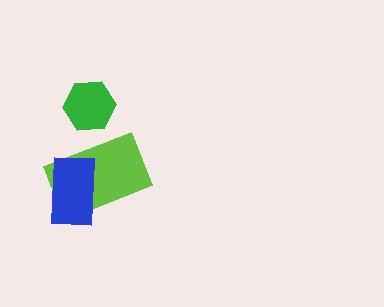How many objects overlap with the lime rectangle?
1 object overlaps with the lime rectangle.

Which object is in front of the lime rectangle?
The blue rectangle is in front of the lime rectangle.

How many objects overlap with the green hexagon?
0 objects overlap with the green hexagon.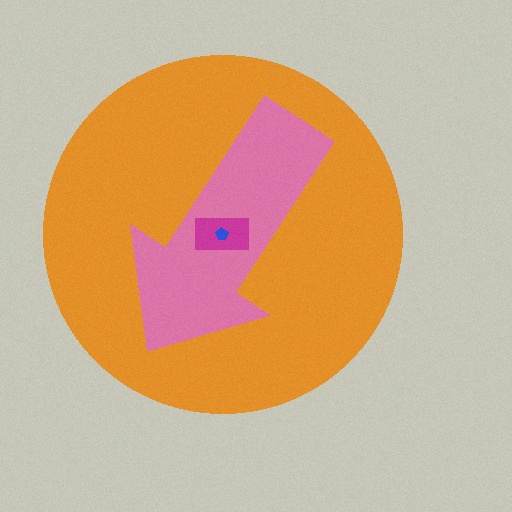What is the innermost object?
The blue pentagon.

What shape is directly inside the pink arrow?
The magenta rectangle.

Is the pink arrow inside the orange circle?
Yes.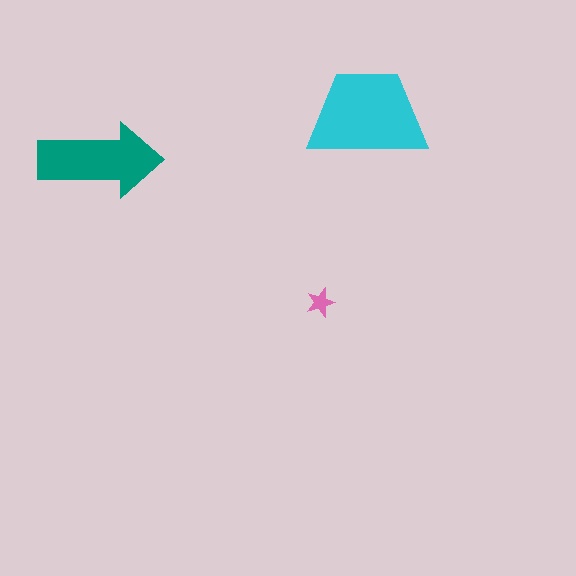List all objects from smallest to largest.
The pink star, the teal arrow, the cyan trapezoid.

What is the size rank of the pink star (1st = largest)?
3rd.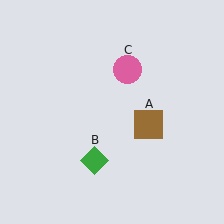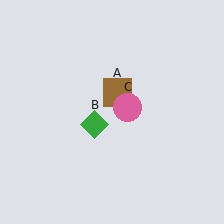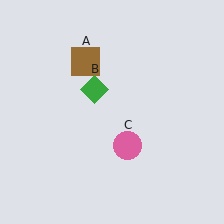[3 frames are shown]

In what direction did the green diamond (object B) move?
The green diamond (object B) moved up.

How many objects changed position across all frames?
3 objects changed position: brown square (object A), green diamond (object B), pink circle (object C).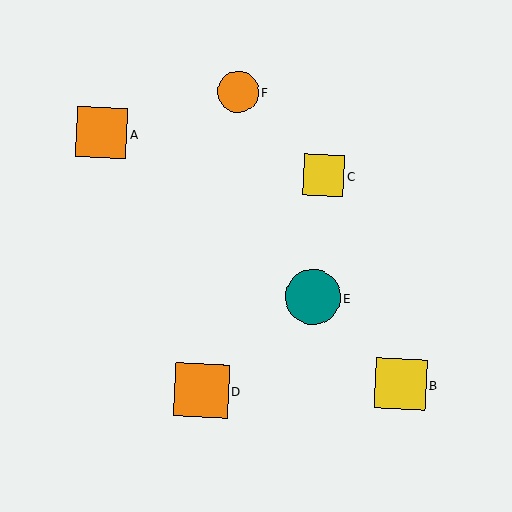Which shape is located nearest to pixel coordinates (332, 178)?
The yellow square (labeled C) at (324, 175) is nearest to that location.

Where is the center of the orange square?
The center of the orange square is at (102, 133).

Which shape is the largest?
The teal circle (labeled E) is the largest.